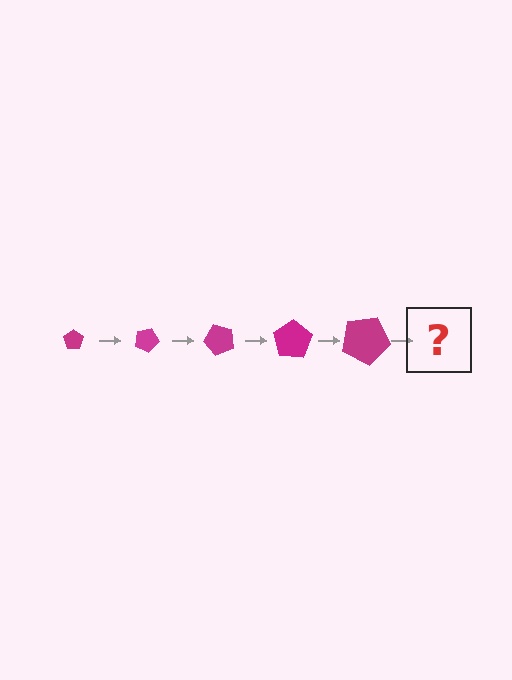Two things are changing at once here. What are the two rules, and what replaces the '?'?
The two rules are that the pentagon grows larger each step and it rotates 25 degrees each step. The '?' should be a pentagon, larger than the previous one and rotated 125 degrees from the start.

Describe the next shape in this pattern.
It should be a pentagon, larger than the previous one and rotated 125 degrees from the start.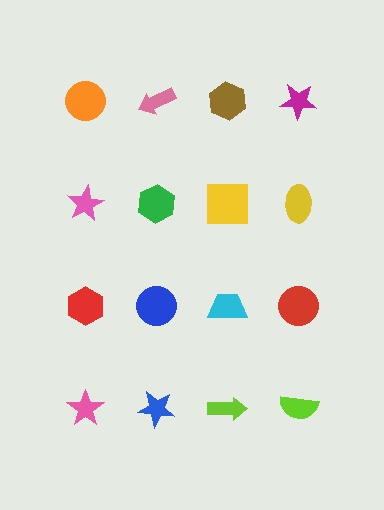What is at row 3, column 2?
A blue circle.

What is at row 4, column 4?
A lime semicircle.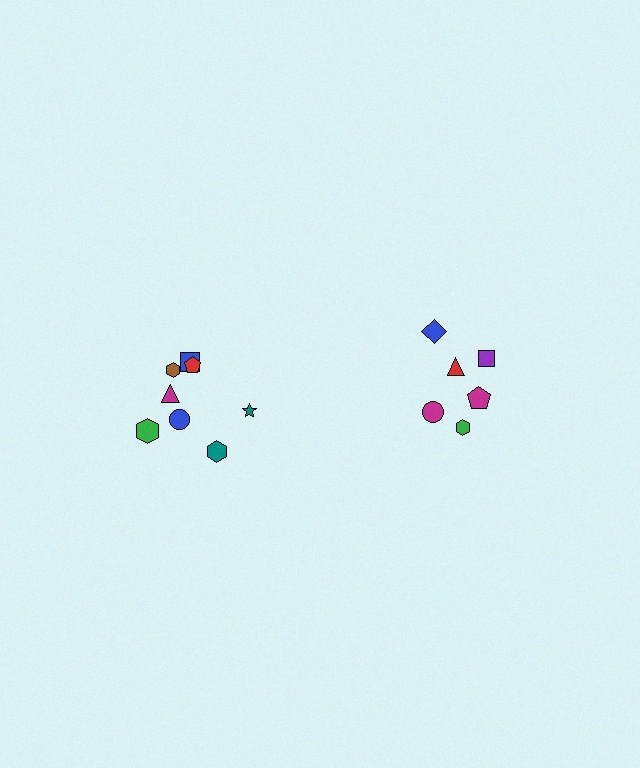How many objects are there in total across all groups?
There are 14 objects.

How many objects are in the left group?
There are 8 objects.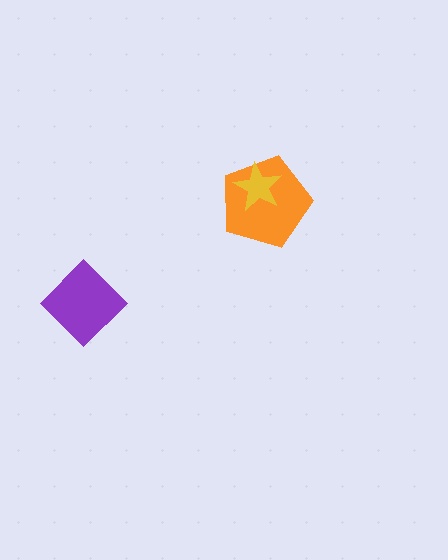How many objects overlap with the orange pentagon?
1 object overlaps with the orange pentagon.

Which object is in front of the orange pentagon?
The yellow star is in front of the orange pentagon.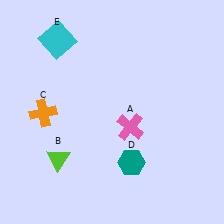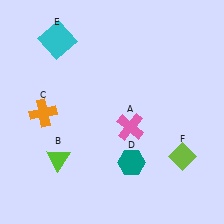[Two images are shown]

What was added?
A lime diamond (F) was added in Image 2.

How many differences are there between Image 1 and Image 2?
There is 1 difference between the two images.